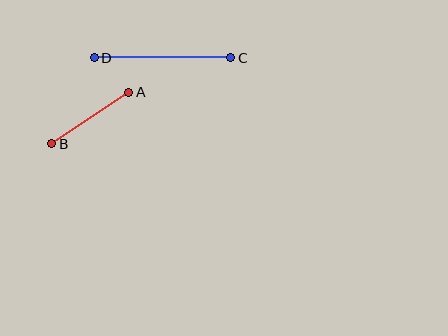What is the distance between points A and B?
The distance is approximately 92 pixels.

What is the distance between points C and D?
The distance is approximately 136 pixels.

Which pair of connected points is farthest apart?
Points C and D are farthest apart.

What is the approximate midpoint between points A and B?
The midpoint is at approximately (90, 118) pixels.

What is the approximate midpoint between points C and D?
The midpoint is at approximately (163, 58) pixels.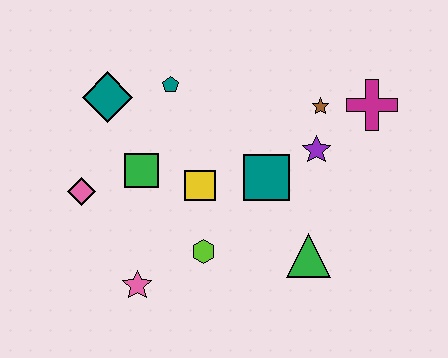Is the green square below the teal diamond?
Yes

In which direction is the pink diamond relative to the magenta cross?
The pink diamond is to the left of the magenta cross.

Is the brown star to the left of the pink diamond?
No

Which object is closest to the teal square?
The purple star is closest to the teal square.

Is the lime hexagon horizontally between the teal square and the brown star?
No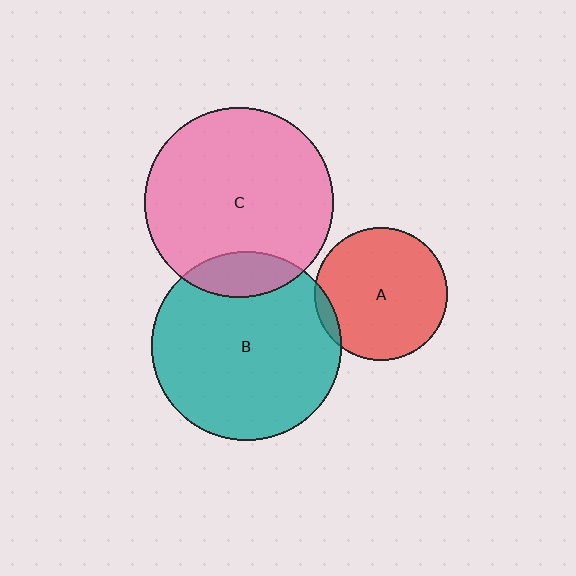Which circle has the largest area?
Circle B (teal).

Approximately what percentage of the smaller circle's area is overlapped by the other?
Approximately 5%.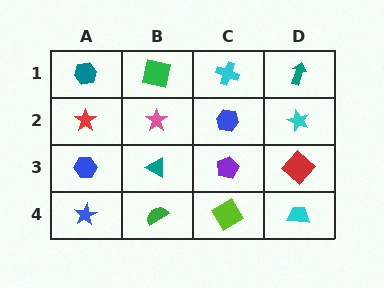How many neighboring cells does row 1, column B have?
3.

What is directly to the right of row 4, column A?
A green semicircle.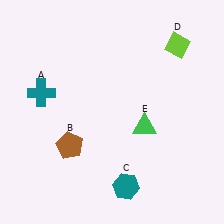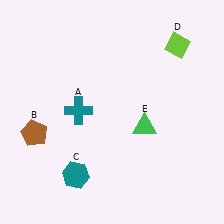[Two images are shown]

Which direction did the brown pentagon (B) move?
The brown pentagon (B) moved left.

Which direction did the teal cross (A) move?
The teal cross (A) moved right.